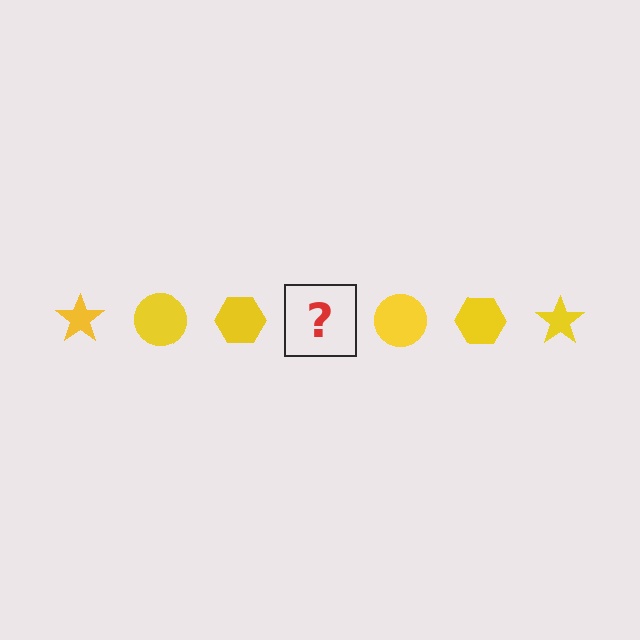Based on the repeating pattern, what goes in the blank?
The blank should be a yellow star.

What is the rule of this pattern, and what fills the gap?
The rule is that the pattern cycles through star, circle, hexagon shapes in yellow. The gap should be filled with a yellow star.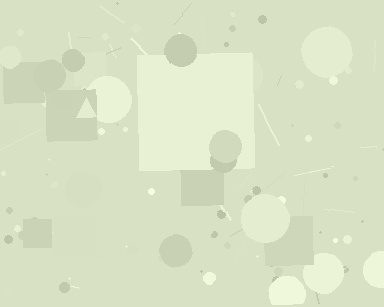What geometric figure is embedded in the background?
A square is embedded in the background.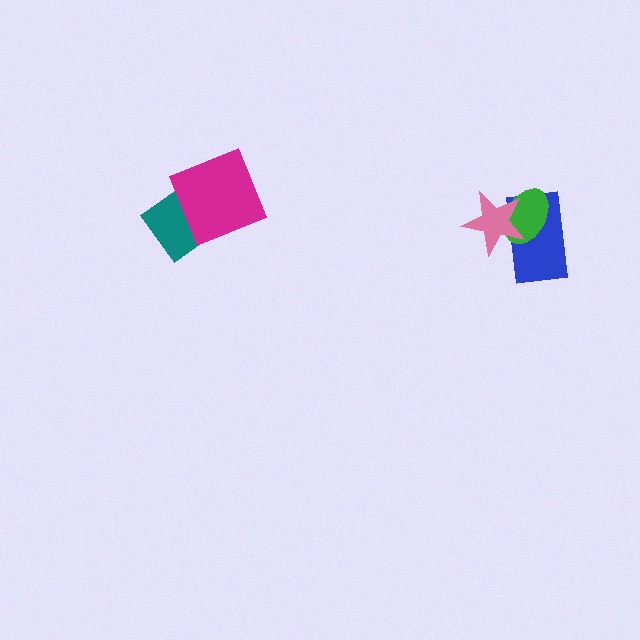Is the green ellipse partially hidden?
Yes, it is partially covered by another shape.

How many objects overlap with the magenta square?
1 object overlaps with the magenta square.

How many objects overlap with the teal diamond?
1 object overlaps with the teal diamond.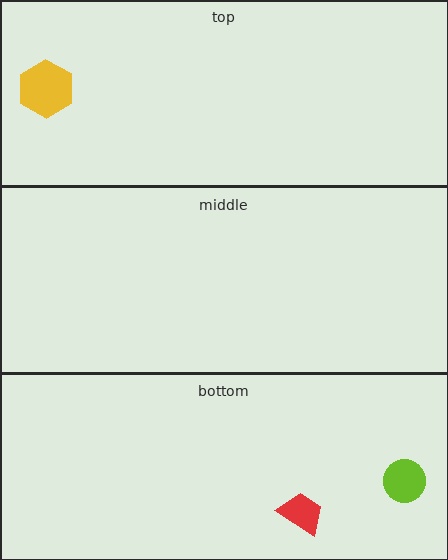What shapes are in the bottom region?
The lime circle, the red trapezoid.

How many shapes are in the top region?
1.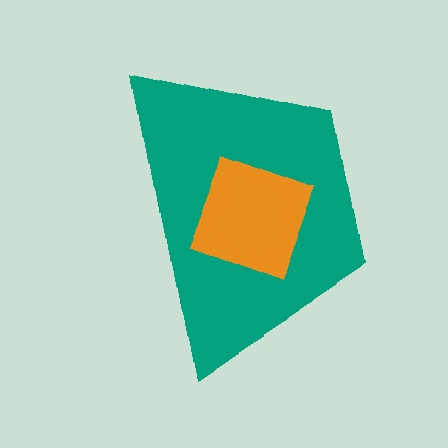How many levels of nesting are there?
2.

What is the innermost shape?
The orange square.